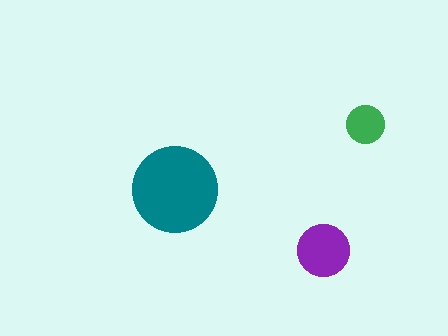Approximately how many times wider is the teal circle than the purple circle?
About 1.5 times wider.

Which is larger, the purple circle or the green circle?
The purple one.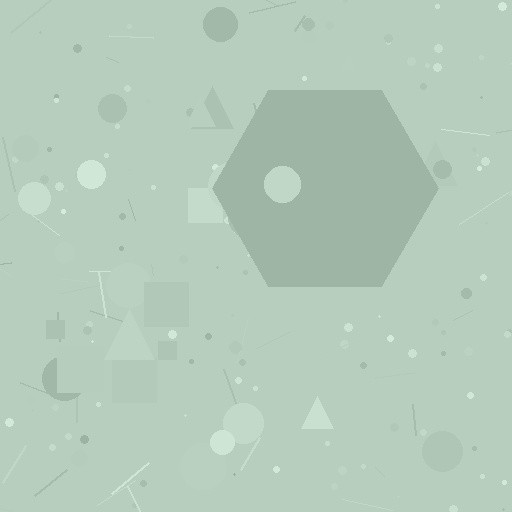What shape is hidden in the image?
A hexagon is hidden in the image.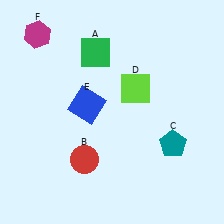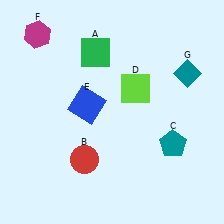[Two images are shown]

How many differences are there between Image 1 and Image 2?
There is 1 difference between the two images.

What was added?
A teal diamond (G) was added in Image 2.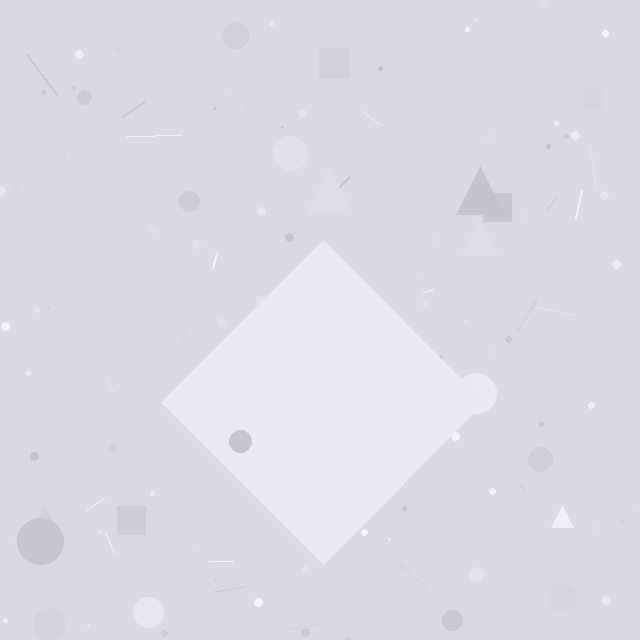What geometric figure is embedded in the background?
A diamond is embedded in the background.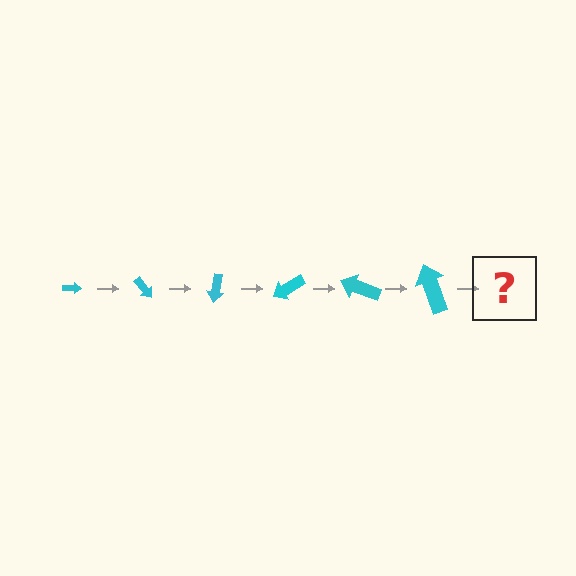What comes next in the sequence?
The next element should be an arrow, larger than the previous one and rotated 300 degrees from the start.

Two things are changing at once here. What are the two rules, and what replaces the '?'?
The two rules are that the arrow grows larger each step and it rotates 50 degrees each step. The '?' should be an arrow, larger than the previous one and rotated 300 degrees from the start.